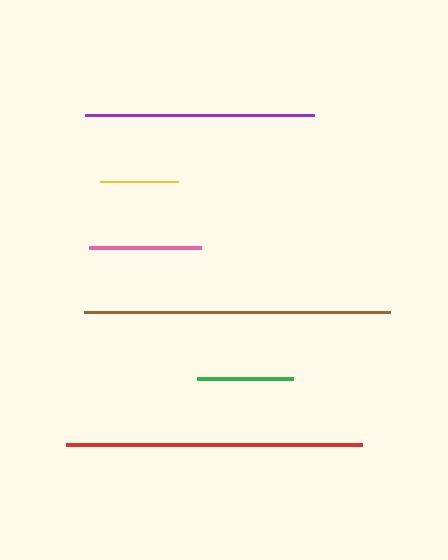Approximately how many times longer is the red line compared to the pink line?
The red line is approximately 2.6 times the length of the pink line.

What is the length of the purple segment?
The purple segment is approximately 229 pixels long.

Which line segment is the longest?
The brown line is the longest at approximately 306 pixels.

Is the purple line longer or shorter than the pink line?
The purple line is longer than the pink line.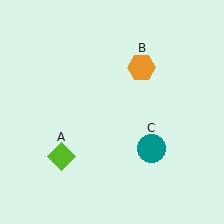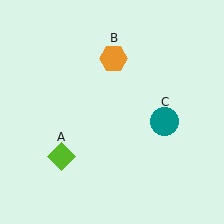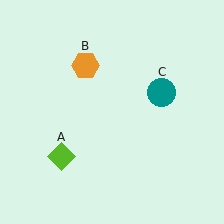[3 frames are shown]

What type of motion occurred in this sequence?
The orange hexagon (object B), teal circle (object C) rotated counterclockwise around the center of the scene.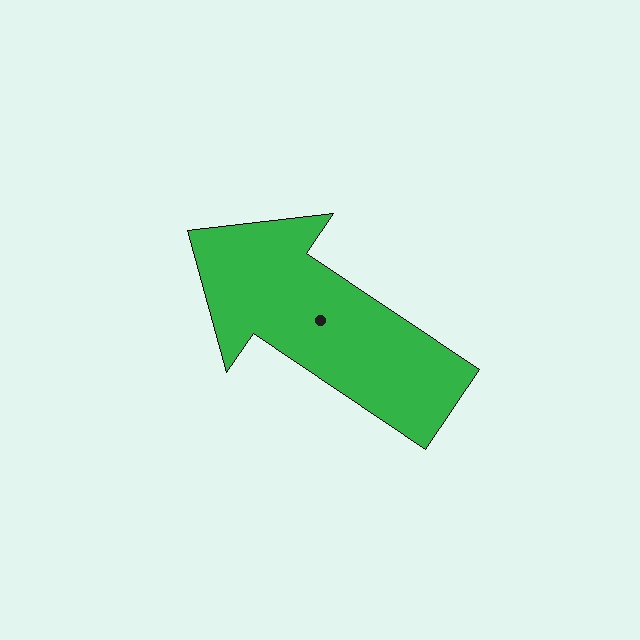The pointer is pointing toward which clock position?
Roughly 10 o'clock.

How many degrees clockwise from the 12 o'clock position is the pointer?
Approximately 304 degrees.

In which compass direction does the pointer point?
Northwest.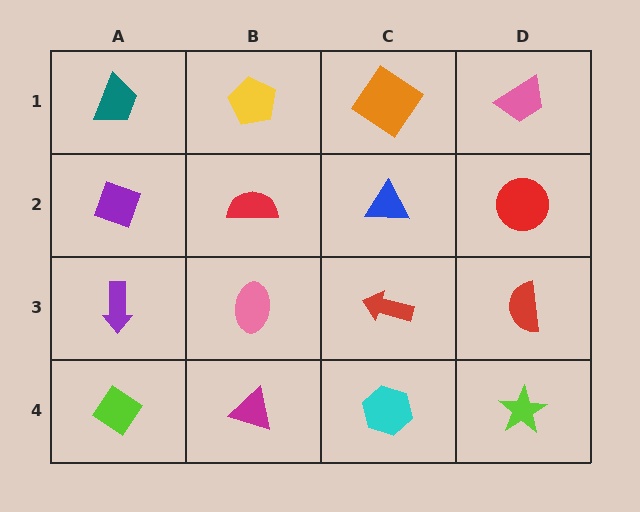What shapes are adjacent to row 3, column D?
A red circle (row 2, column D), a lime star (row 4, column D), a red arrow (row 3, column C).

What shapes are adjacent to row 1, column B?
A red semicircle (row 2, column B), a teal trapezoid (row 1, column A), an orange diamond (row 1, column C).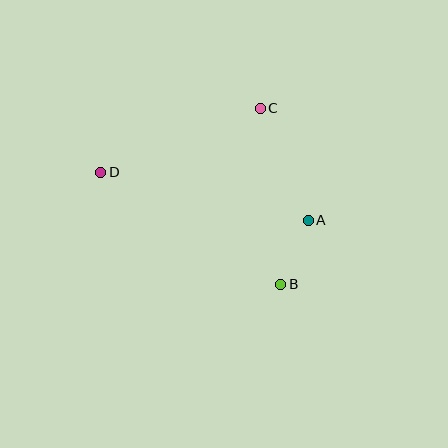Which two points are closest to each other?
Points A and B are closest to each other.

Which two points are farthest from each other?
Points A and D are farthest from each other.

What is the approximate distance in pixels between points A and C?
The distance between A and C is approximately 122 pixels.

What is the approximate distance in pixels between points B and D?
The distance between B and D is approximately 212 pixels.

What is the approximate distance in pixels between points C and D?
The distance between C and D is approximately 172 pixels.